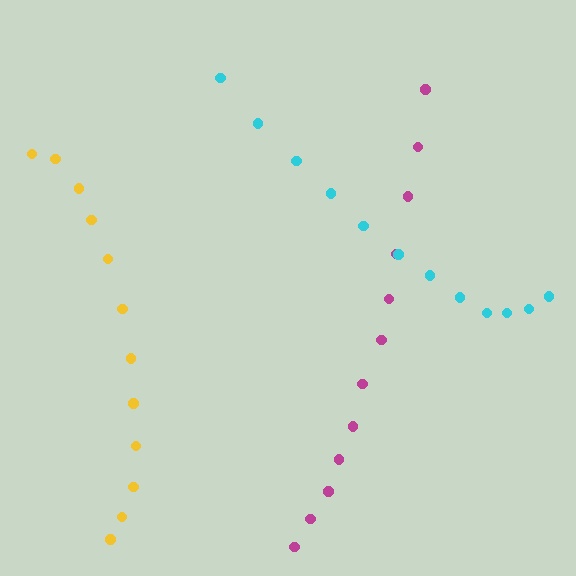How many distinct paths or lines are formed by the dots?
There are 3 distinct paths.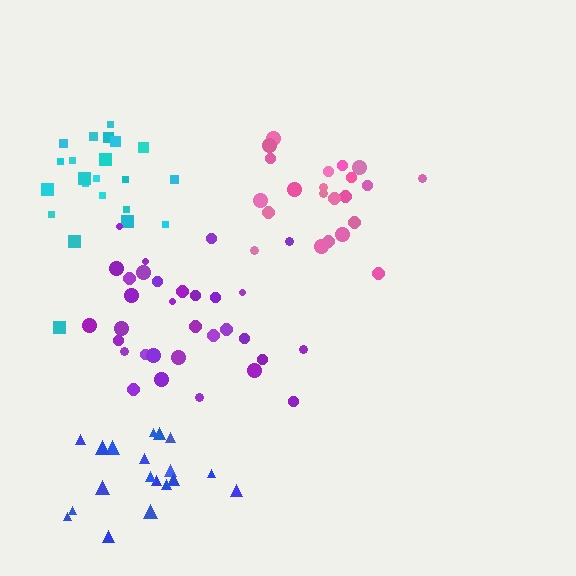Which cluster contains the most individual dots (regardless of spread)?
Purple (32).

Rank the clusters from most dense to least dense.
pink, blue, purple, cyan.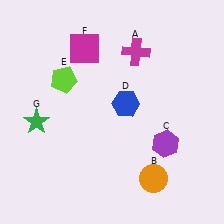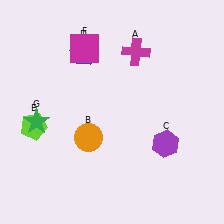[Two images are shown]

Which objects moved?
The objects that moved are: the orange circle (B), the blue hexagon (D), the lime pentagon (E).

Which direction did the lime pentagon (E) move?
The lime pentagon (E) moved down.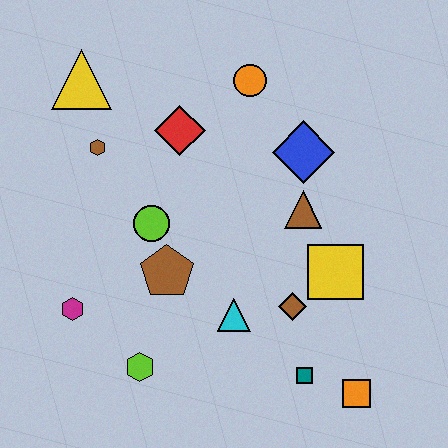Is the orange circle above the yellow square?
Yes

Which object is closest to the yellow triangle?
The brown hexagon is closest to the yellow triangle.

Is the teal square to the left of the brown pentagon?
No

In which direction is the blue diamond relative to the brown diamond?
The blue diamond is above the brown diamond.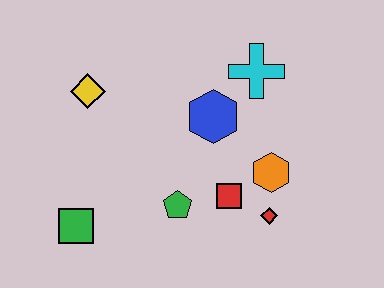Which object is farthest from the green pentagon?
The cyan cross is farthest from the green pentagon.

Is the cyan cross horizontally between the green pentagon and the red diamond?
Yes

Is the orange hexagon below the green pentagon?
No